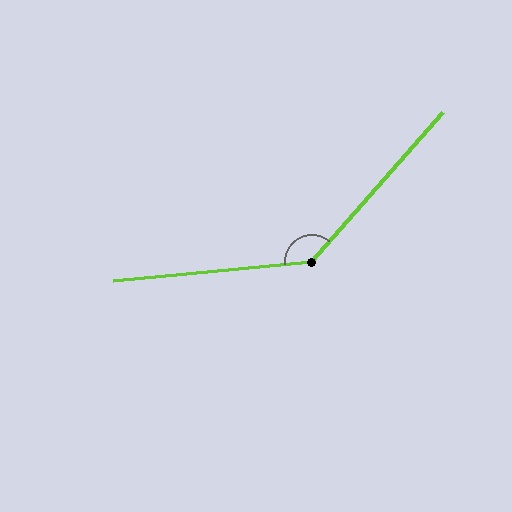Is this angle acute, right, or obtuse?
It is obtuse.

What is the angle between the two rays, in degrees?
Approximately 137 degrees.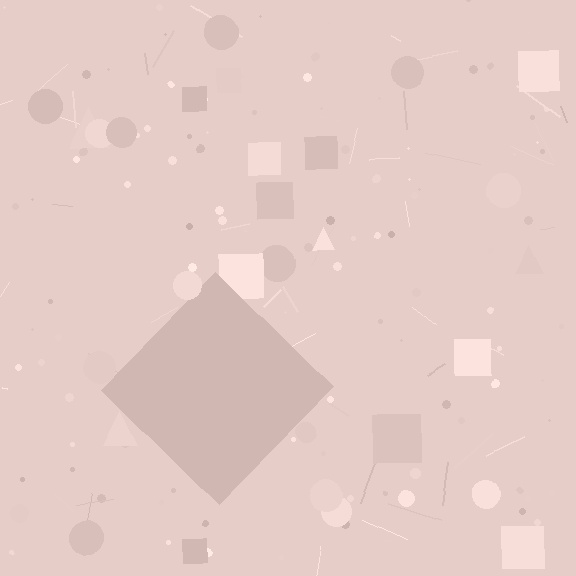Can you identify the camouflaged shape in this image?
The camouflaged shape is a diamond.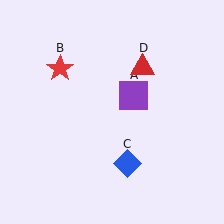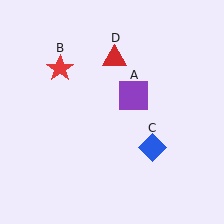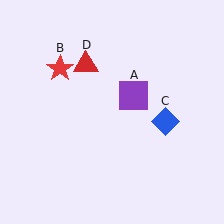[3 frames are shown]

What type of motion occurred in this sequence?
The blue diamond (object C), red triangle (object D) rotated counterclockwise around the center of the scene.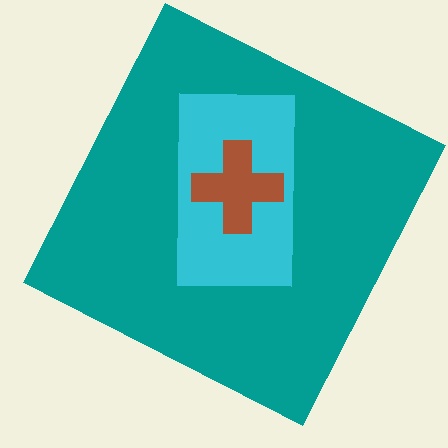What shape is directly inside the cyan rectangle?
The brown cross.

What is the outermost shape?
The teal square.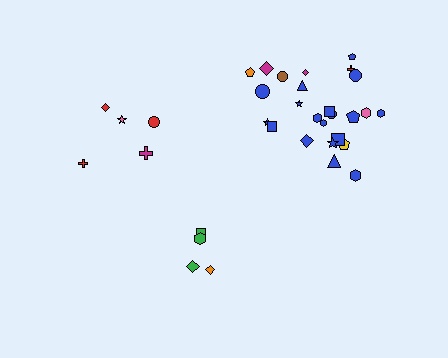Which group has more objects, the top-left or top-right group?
The top-right group.